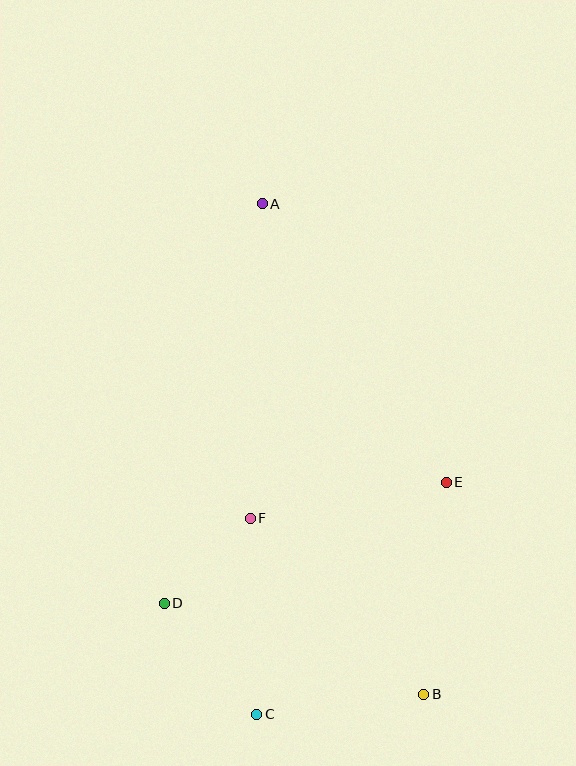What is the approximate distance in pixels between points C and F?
The distance between C and F is approximately 196 pixels.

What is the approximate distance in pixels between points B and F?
The distance between B and F is approximately 248 pixels.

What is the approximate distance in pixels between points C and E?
The distance between C and E is approximately 299 pixels.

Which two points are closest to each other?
Points D and F are closest to each other.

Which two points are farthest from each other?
Points A and B are farthest from each other.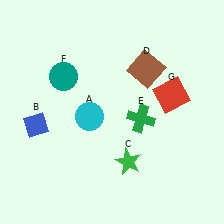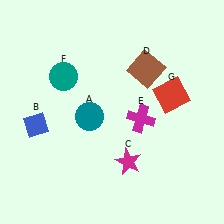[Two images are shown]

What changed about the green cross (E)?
In Image 1, E is green. In Image 2, it changed to magenta.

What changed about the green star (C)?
In Image 1, C is green. In Image 2, it changed to magenta.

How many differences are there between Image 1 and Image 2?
There are 3 differences between the two images.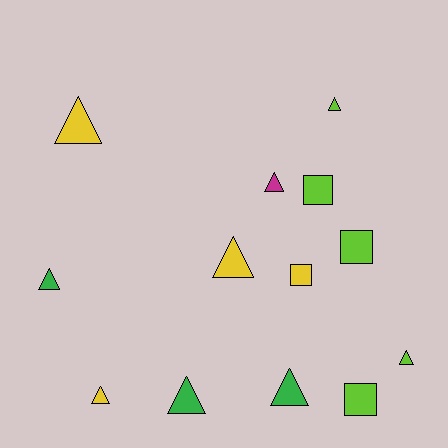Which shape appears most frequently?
Triangle, with 9 objects.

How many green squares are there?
There are no green squares.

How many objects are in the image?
There are 13 objects.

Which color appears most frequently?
Lime, with 5 objects.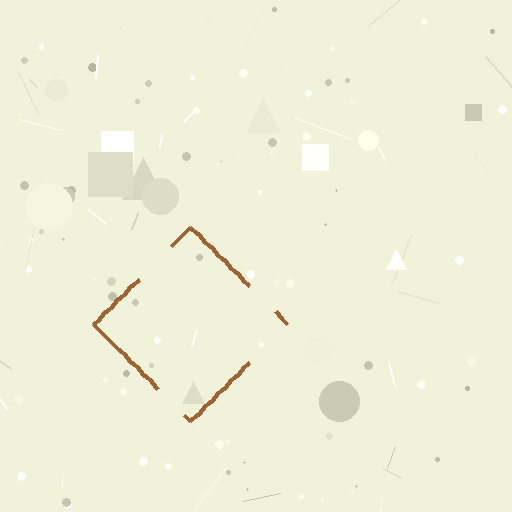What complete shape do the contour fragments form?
The contour fragments form a diamond.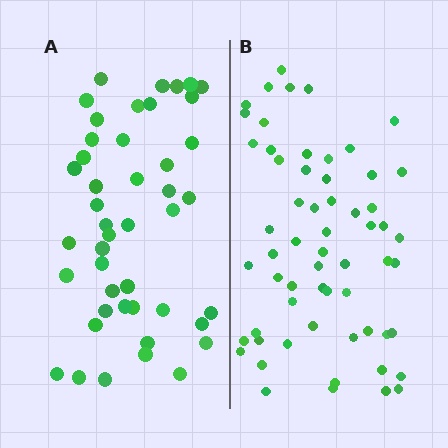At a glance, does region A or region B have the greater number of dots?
Region B (the right region) has more dots.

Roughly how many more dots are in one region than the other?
Region B has approximately 15 more dots than region A.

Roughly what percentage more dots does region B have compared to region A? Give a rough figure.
About 35% more.